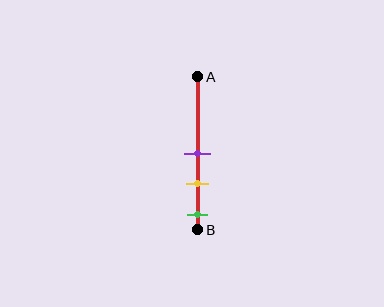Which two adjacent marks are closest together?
The purple and yellow marks are the closest adjacent pair.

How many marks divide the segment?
There are 3 marks dividing the segment.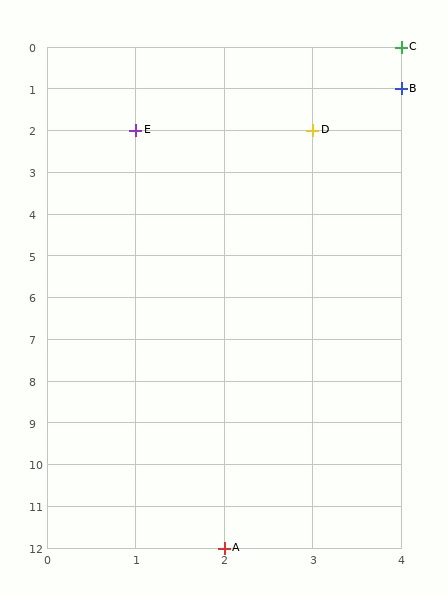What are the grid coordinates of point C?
Point C is at grid coordinates (4, 0).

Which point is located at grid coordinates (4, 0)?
Point C is at (4, 0).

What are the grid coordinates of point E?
Point E is at grid coordinates (1, 2).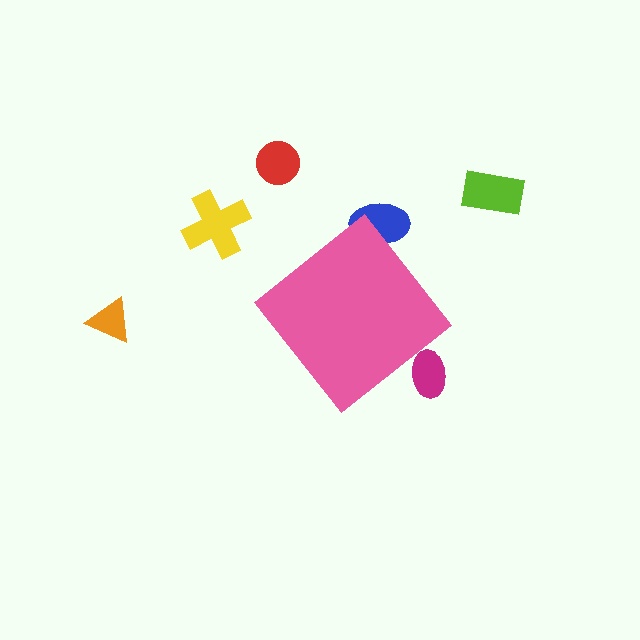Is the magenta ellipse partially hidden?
Yes, the magenta ellipse is partially hidden behind the pink diamond.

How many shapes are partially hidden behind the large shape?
2 shapes are partially hidden.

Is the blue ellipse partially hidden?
Yes, the blue ellipse is partially hidden behind the pink diamond.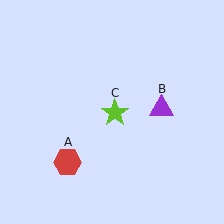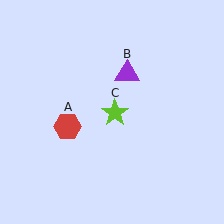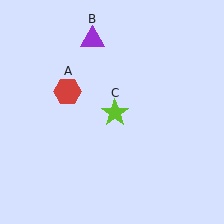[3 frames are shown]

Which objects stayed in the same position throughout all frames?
Lime star (object C) remained stationary.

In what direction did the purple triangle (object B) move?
The purple triangle (object B) moved up and to the left.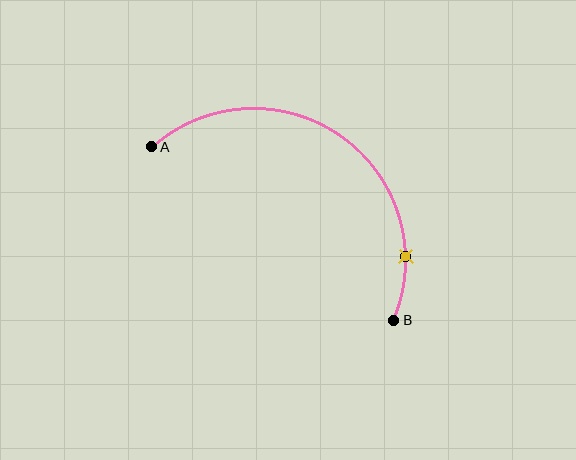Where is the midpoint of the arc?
The arc midpoint is the point on the curve farthest from the straight line joining A and B. It sits above and to the right of that line.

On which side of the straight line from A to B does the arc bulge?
The arc bulges above and to the right of the straight line connecting A and B.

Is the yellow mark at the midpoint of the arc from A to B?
No. The yellow mark lies on the arc but is closer to endpoint B. The arc midpoint would be at the point on the curve equidistant along the arc from both A and B.